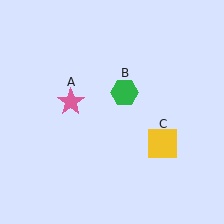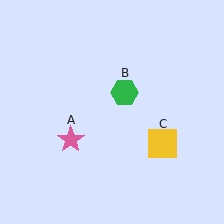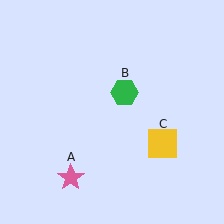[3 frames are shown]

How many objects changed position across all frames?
1 object changed position: pink star (object A).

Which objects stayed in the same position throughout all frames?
Green hexagon (object B) and yellow square (object C) remained stationary.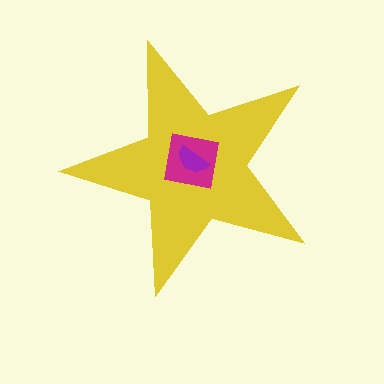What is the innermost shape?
The purple semicircle.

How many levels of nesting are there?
3.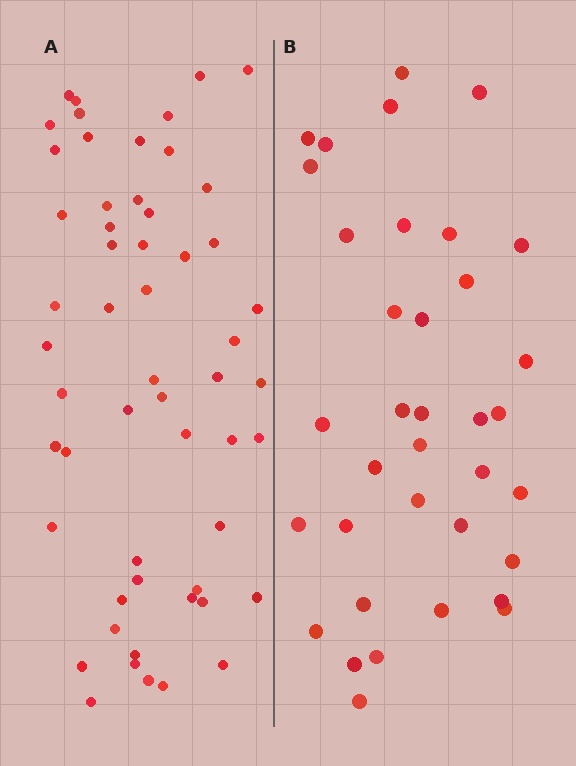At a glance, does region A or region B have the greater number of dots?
Region A (the left region) has more dots.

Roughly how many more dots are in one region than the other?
Region A has approximately 20 more dots than region B.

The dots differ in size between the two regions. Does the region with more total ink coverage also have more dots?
No. Region B has more total ink coverage because its dots are larger, but region A actually contains more individual dots. Total area can be misleading — the number of items is what matters here.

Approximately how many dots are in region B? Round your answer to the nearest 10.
About 40 dots. (The exact count is 36, which rounds to 40.)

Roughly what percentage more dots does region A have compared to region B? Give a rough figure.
About 55% more.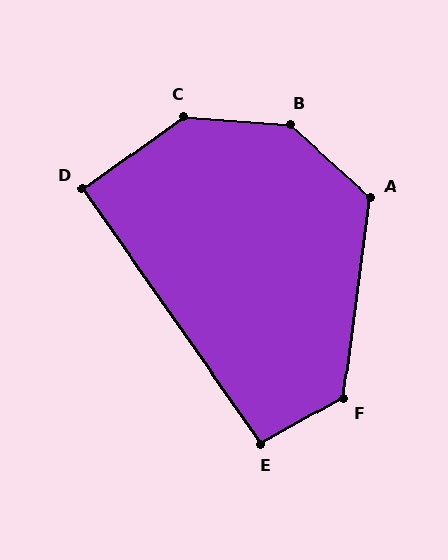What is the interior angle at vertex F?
Approximately 127 degrees (obtuse).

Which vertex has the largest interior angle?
B, at approximately 143 degrees.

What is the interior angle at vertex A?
Approximately 124 degrees (obtuse).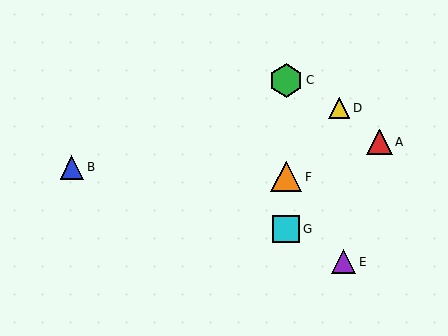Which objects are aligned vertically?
Objects C, F, G are aligned vertically.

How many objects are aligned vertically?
3 objects (C, F, G) are aligned vertically.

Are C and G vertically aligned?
Yes, both are at x≈286.